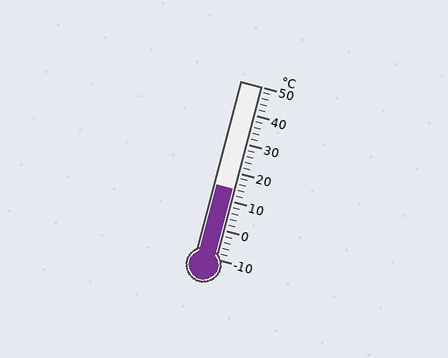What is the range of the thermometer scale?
The thermometer scale ranges from -10°C to 50°C.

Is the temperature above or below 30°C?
The temperature is below 30°C.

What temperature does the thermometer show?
The thermometer shows approximately 14°C.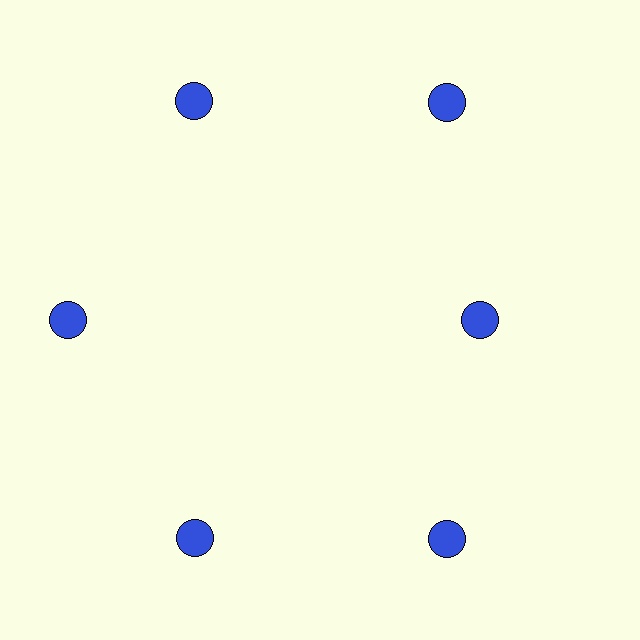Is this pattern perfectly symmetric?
No. The 6 blue circles are arranged in a ring, but one element near the 3 o'clock position is pulled inward toward the center, breaking the 6-fold rotational symmetry.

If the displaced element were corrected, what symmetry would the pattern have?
It would have 6-fold rotational symmetry — the pattern would map onto itself every 60 degrees.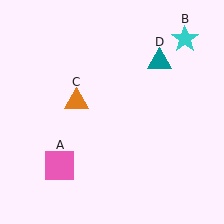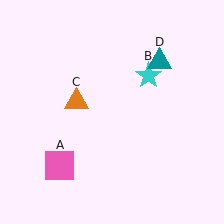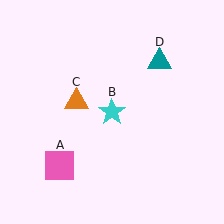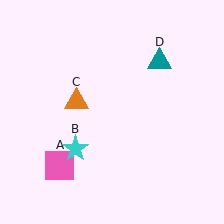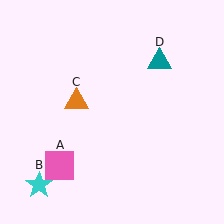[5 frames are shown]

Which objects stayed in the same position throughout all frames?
Pink square (object A) and orange triangle (object C) and teal triangle (object D) remained stationary.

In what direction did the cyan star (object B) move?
The cyan star (object B) moved down and to the left.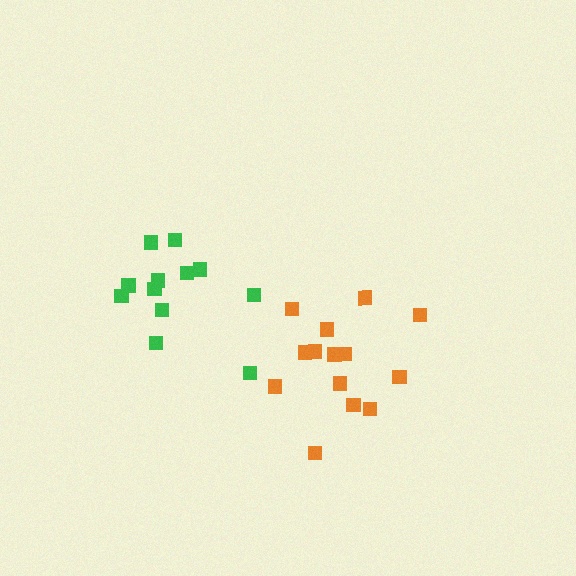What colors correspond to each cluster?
The clusters are colored: green, orange.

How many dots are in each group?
Group 1: 12 dots, Group 2: 14 dots (26 total).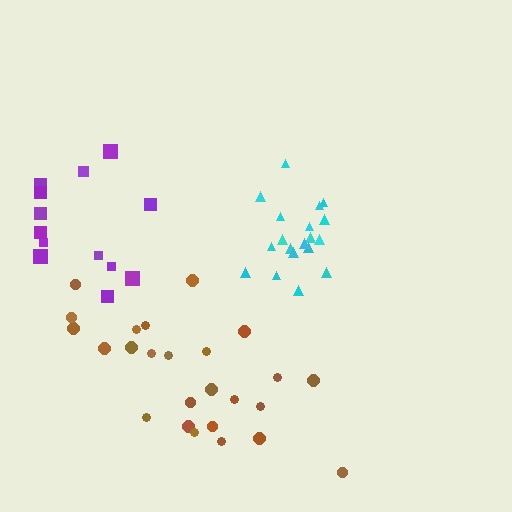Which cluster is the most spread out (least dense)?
Purple.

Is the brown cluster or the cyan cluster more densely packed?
Cyan.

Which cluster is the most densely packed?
Cyan.